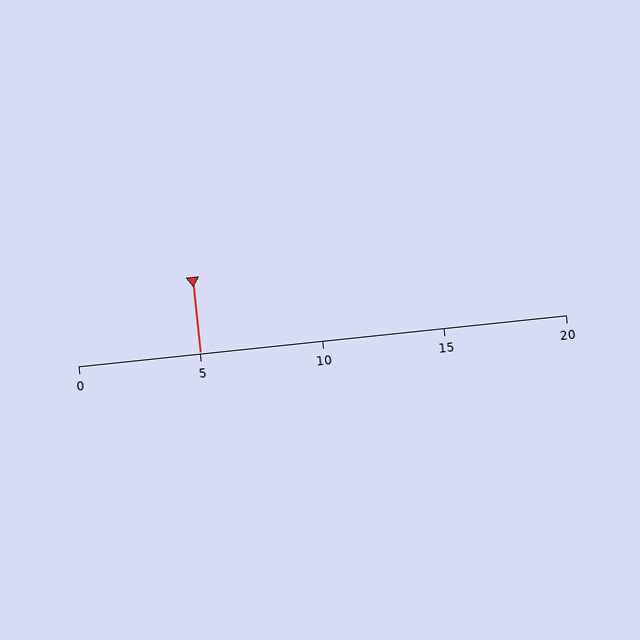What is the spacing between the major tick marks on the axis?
The major ticks are spaced 5 apart.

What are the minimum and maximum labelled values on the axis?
The axis runs from 0 to 20.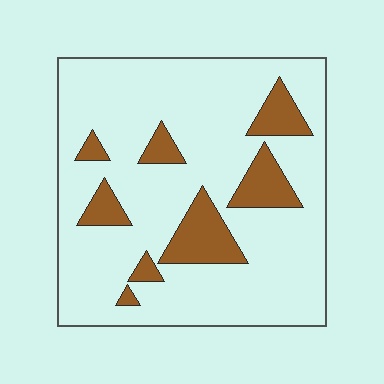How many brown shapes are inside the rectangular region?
8.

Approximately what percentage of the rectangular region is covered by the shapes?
Approximately 15%.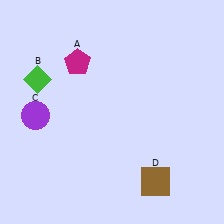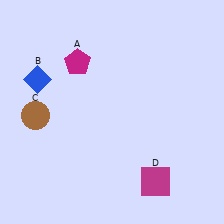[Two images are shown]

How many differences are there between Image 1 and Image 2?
There are 3 differences between the two images.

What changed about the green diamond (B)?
In Image 1, B is green. In Image 2, it changed to blue.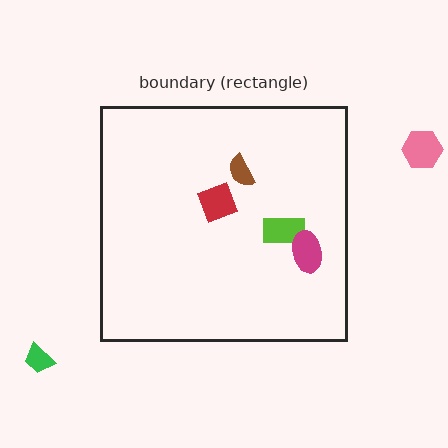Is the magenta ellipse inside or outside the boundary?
Inside.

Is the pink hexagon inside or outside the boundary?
Outside.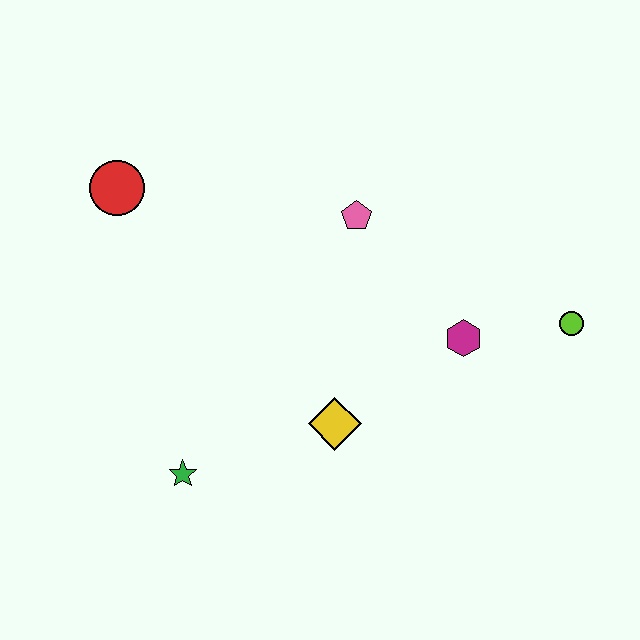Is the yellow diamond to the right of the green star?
Yes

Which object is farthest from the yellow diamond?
The red circle is farthest from the yellow diamond.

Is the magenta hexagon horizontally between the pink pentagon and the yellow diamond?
No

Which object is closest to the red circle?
The pink pentagon is closest to the red circle.